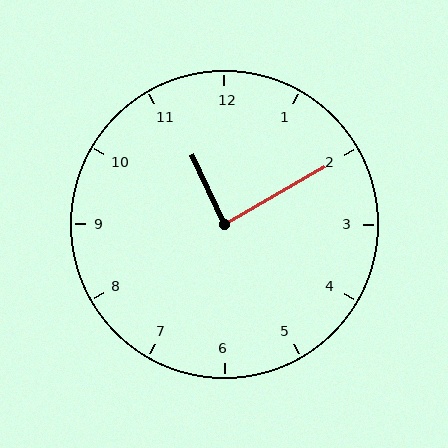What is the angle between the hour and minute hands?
Approximately 85 degrees.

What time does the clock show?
11:10.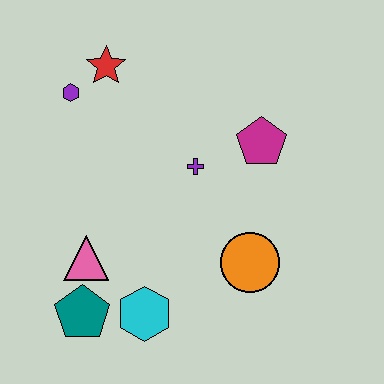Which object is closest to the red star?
The purple hexagon is closest to the red star.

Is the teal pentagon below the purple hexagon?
Yes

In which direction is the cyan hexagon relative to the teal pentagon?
The cyan hexagon is to the right of the teal pentagon.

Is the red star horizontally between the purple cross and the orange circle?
No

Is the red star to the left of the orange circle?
Yes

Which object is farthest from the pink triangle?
The magenta pentagon is farthest from the pink triangle.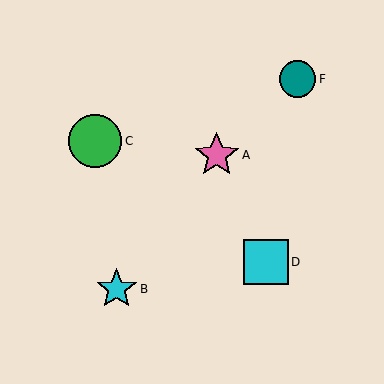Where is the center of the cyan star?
The center of the cyan star is at (117, 289).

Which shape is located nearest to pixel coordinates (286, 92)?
The teal circle (labeled F) at (297, 79) is nearest to that location.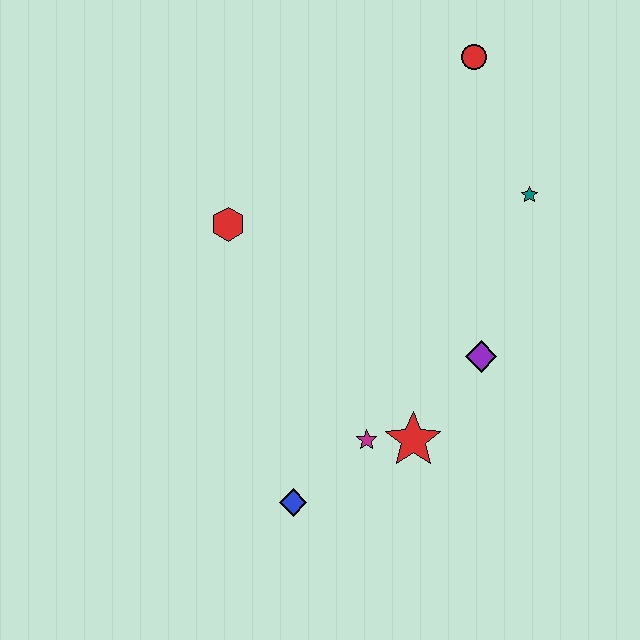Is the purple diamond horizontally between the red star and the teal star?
Yes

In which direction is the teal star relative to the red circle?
The teal star is below the red circle.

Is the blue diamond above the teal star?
No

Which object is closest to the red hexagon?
The magenta star is closest to the red hexagon.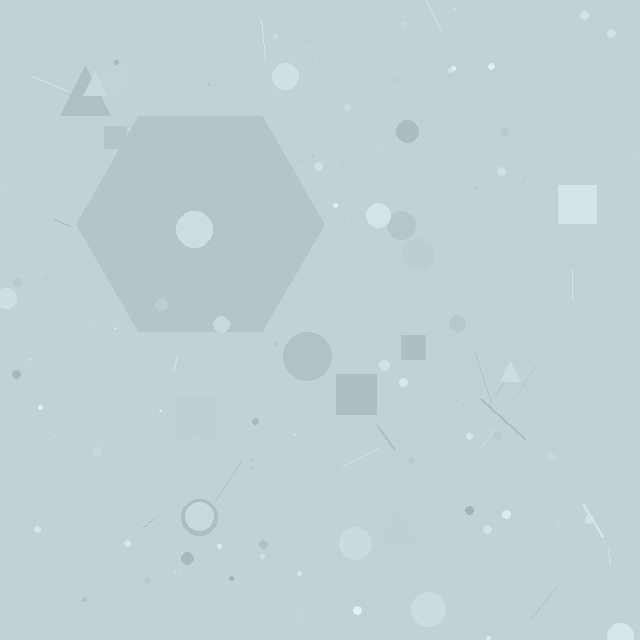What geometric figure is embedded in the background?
A hexagon is embedded in the background.